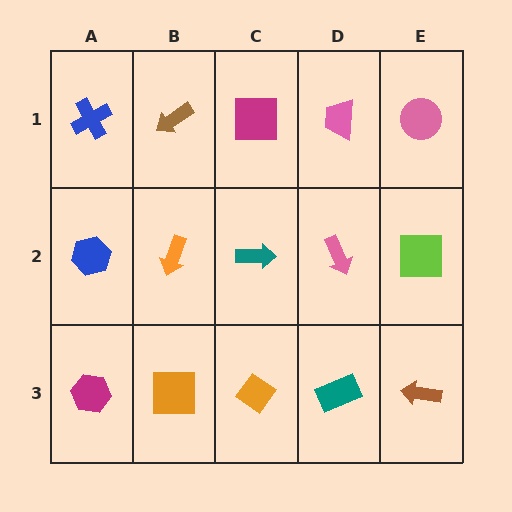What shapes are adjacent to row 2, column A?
A blue cross (row 1, column A), a magenta hexagon (row 3, column A), an orange arrow (row 2, column B).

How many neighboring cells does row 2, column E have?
3.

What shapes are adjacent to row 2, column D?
A pink trapezoid (row 1, column D), a teal rectangle (row 3, column D), a teal arrow (row 2, column C), a lime square (row 2, column E).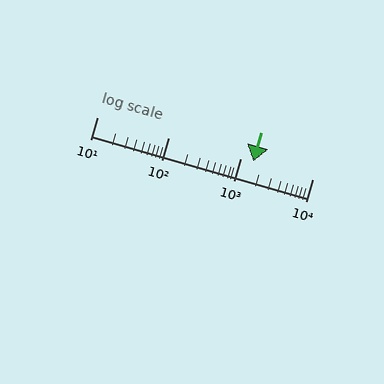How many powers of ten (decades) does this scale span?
The scale spans 3 decades, from 10 to 10000.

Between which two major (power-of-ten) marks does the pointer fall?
The pointer is between 1000 and 10000.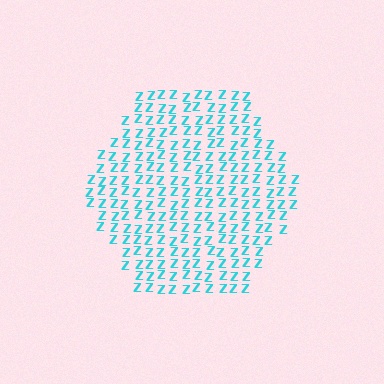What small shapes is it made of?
It is made of small letter Z's.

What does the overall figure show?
The overall figure shows a hexagon.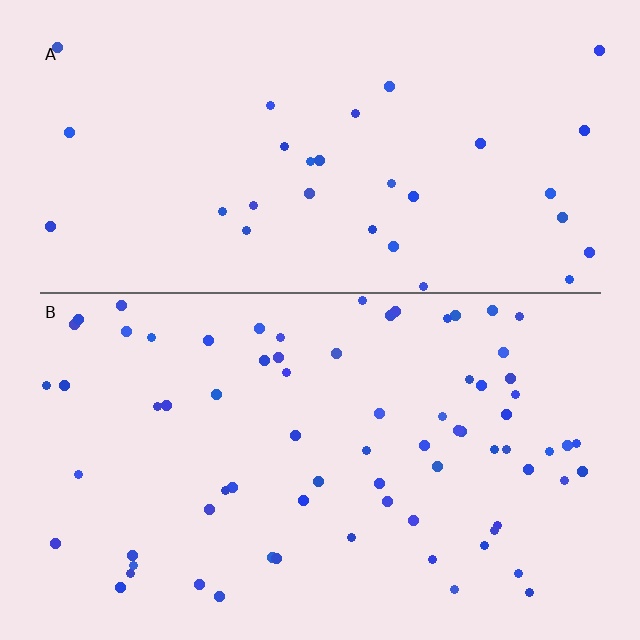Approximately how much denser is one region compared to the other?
Approximately 2.4× — region B over region A.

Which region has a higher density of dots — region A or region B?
B (the bottom).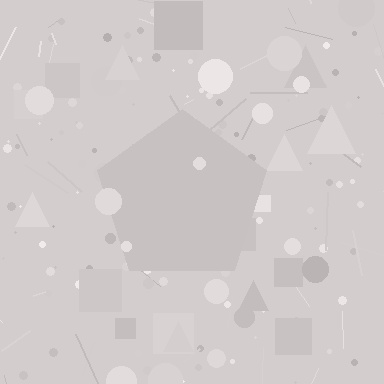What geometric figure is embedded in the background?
A pentagon is embedded in the background.